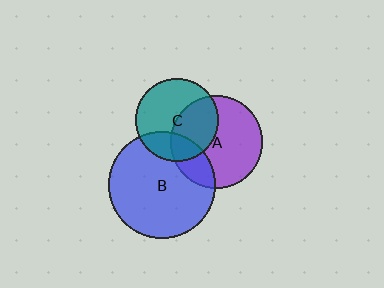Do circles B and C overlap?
Yes.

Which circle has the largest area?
Circle B (blue).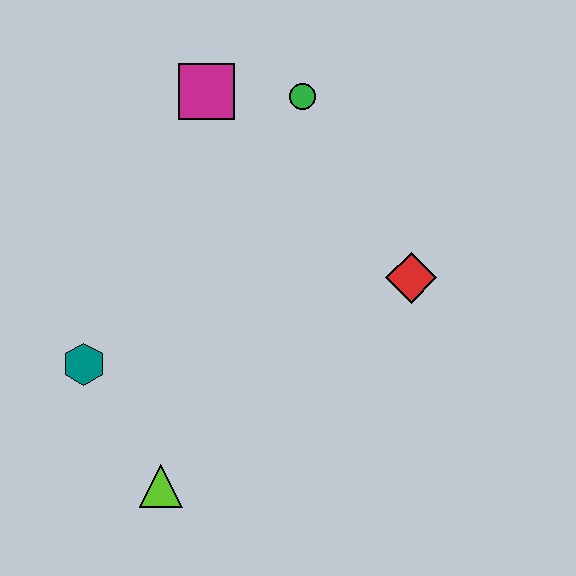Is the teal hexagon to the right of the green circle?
No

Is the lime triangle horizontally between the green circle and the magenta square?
No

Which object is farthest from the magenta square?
The lime triangle is farthest from the magenta square.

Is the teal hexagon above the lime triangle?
Yes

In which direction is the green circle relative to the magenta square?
The green circle is to the right of the magenta square.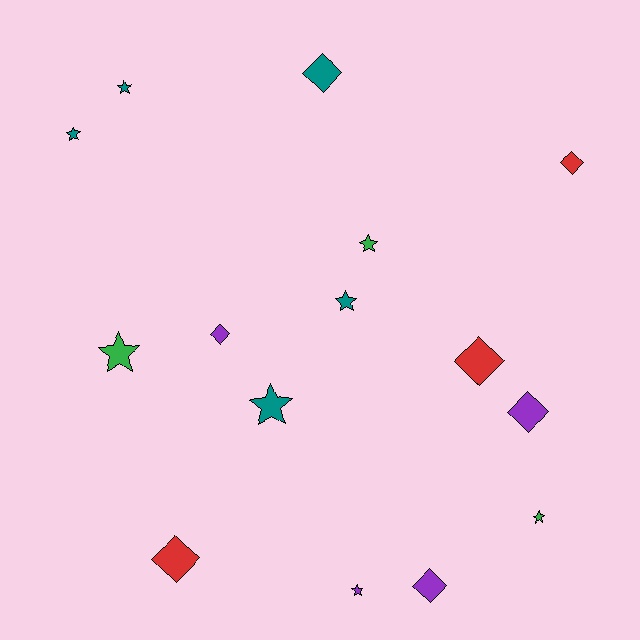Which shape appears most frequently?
Star, with 8 objects.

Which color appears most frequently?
Teal, with 5 objects.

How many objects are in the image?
There are 15 objects.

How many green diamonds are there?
There are no green diamonds.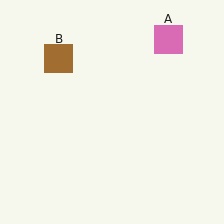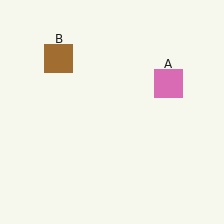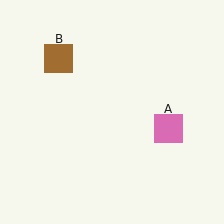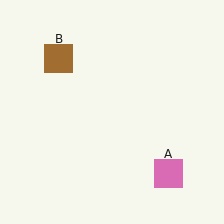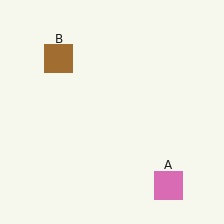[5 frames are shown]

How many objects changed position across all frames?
1 object changed position: pink square (object A).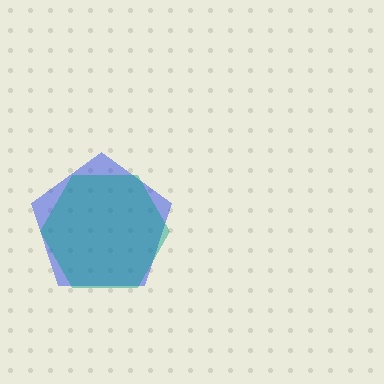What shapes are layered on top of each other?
The layered shapes are: a blue pentagon, a teal hexagon.